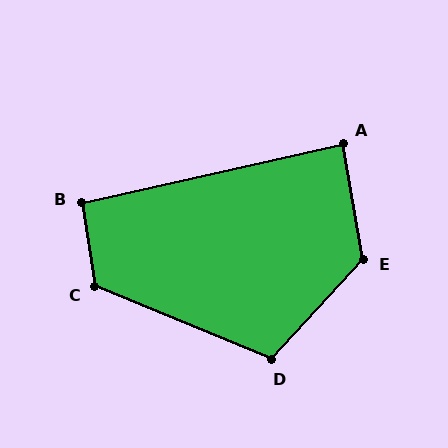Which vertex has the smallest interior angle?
A, at approximately 87 degrees.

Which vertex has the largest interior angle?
E, at approximately 128 degrees.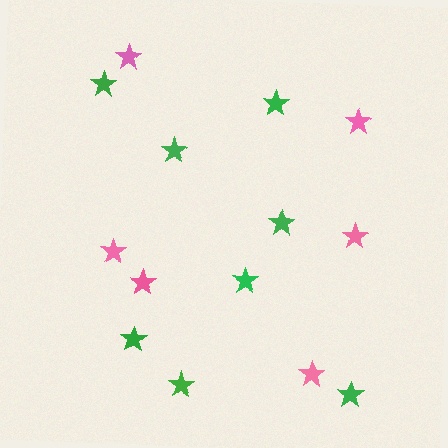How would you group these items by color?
There are 2 groups: one group of green stars (8) and one group of pink stars (6).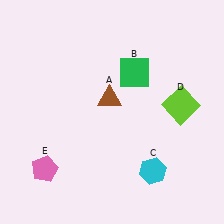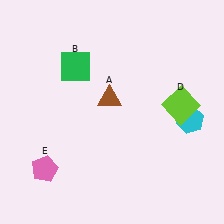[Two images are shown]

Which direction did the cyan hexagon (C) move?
The cyan hexagon (C) moved up.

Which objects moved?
The objects that moved are: the green square (B), the cyan hexagon (C).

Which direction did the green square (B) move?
The green square (B) moved left.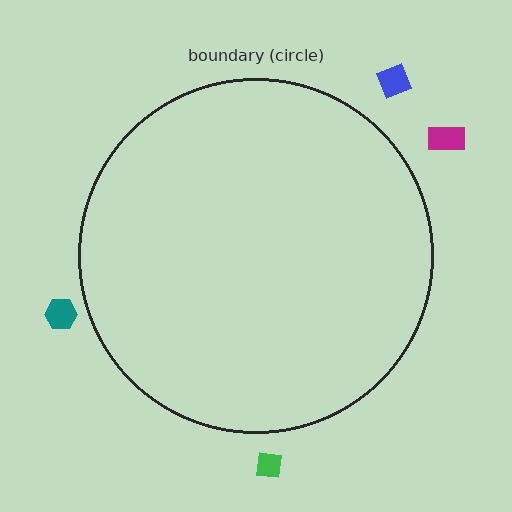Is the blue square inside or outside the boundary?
Outside.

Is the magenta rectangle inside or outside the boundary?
Outside.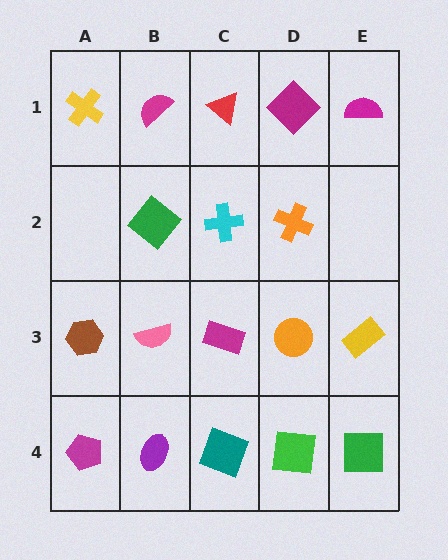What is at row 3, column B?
A pink semicircle.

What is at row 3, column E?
A yellow rectangle.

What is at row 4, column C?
A teal square.